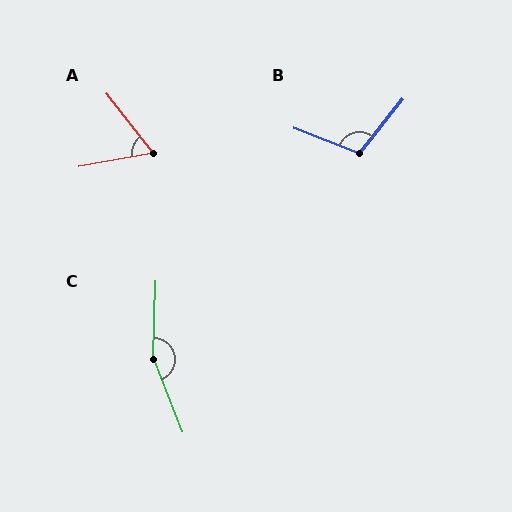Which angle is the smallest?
A, at approximately 62 degrees.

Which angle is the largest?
C, at approximately 157 degrees.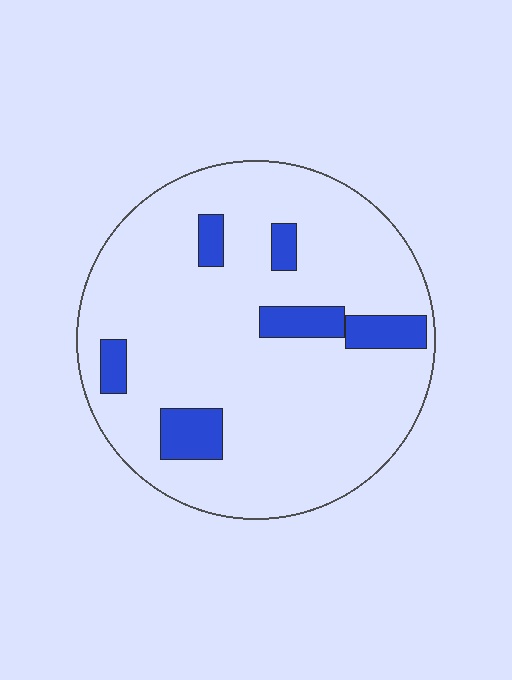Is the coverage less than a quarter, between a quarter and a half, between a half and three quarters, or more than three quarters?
Less than a quarter.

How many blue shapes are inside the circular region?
6.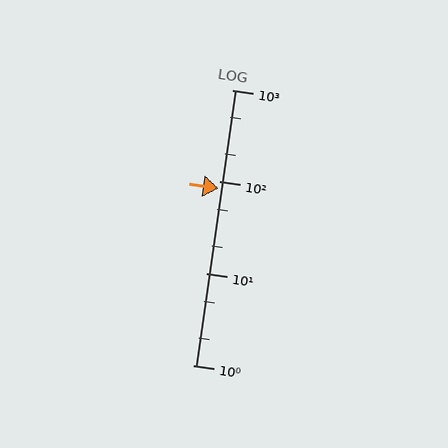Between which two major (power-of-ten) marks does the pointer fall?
The pointer is between 10 and 100.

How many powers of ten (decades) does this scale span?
The scale spans 3 decades, from 1 to 1000.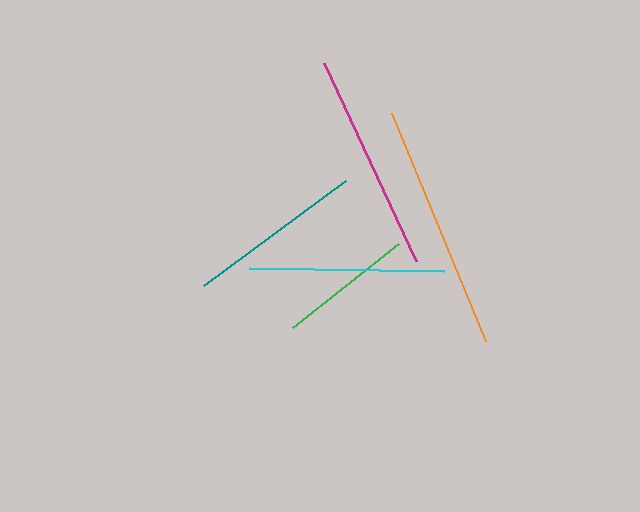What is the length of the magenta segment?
The magenta segment is approximately 218 pixels long.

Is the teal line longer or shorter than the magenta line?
The magenta line is longer than the teal line.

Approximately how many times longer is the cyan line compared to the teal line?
The cyan line is approximately 1.1 times the length of the teal line.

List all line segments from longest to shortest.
From longest to shortest: orange, magenta, cyan, teal, green.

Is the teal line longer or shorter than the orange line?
The orange line is longer than the teal line.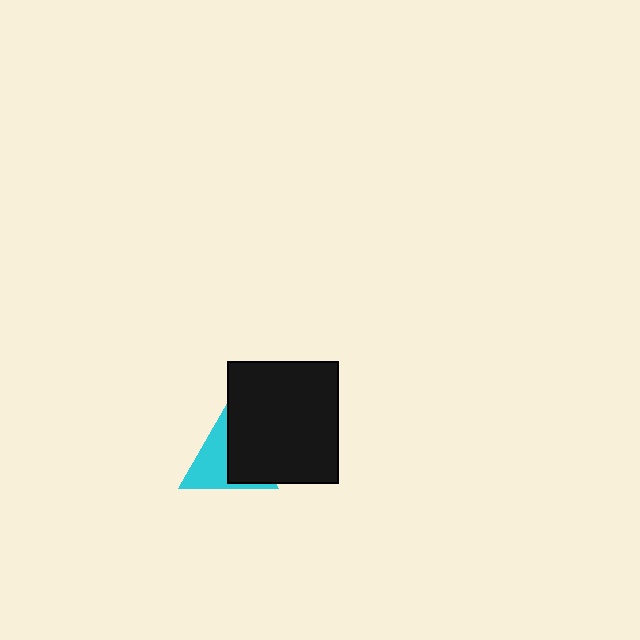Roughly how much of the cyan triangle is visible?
About half of it is visible (roughly 55%).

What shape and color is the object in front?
The object in front is a black rectangle.